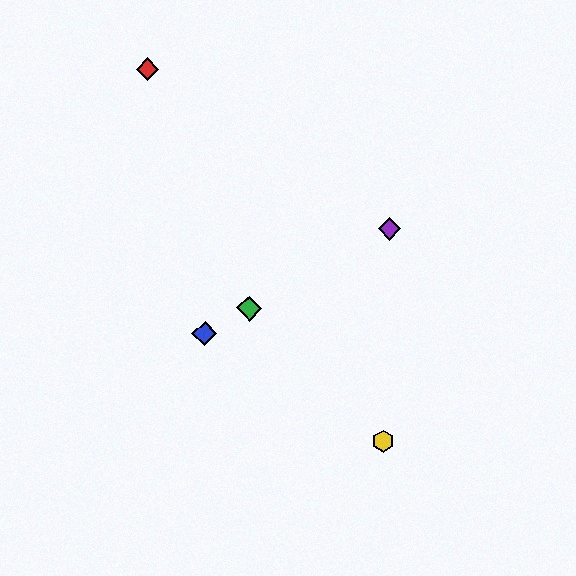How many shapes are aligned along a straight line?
3 shapes (the blue diamond, the green diamond, the purple diamond) are aligned along a straight line.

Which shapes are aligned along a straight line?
The blue diamond, the green diamond, the purple diamond are aligned along a straight line.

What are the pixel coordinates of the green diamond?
The green diamond is at (249, 308).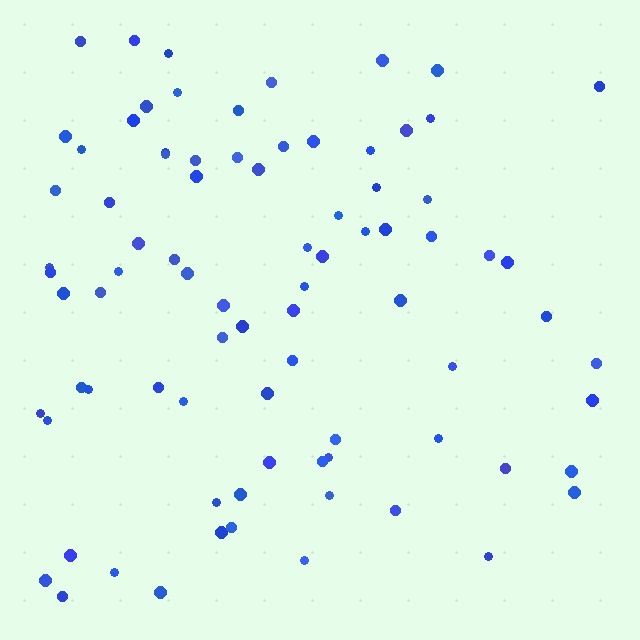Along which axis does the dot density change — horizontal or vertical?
Horizontal.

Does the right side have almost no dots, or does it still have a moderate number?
Still a moderate number, just noticeably fewer than the left.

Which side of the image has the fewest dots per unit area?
The right.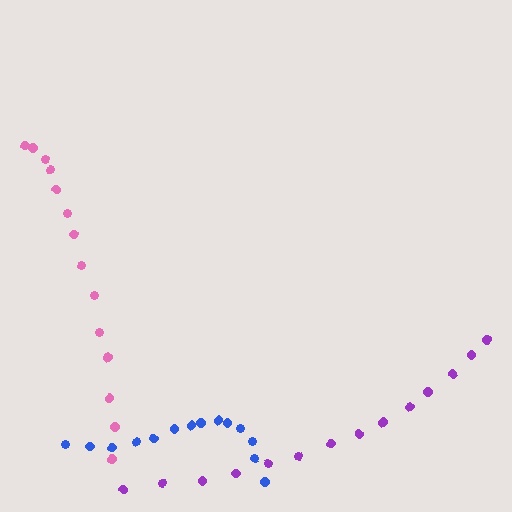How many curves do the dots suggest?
There are 3 distinct paths.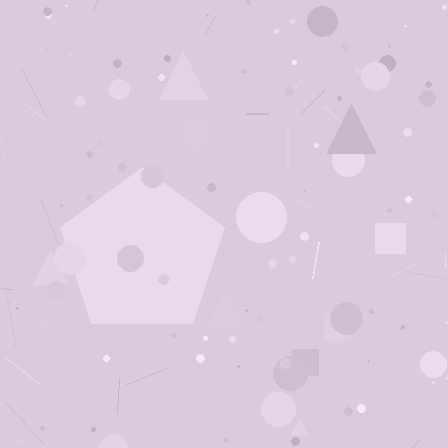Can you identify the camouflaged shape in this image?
The camouflaged shape is a pentagon.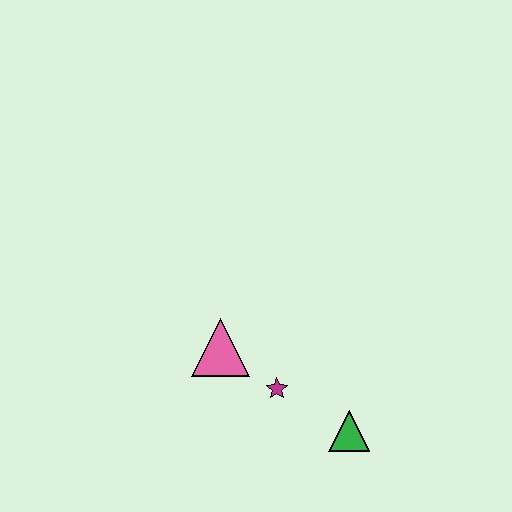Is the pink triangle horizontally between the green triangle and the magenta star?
No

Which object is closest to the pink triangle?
The magenta star is closest to the pink triangle.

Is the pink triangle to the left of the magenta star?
Yes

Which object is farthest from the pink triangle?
The green triangle is farthest from the pink triangle.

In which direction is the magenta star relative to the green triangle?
The magenta star is to the left of the green triangle.